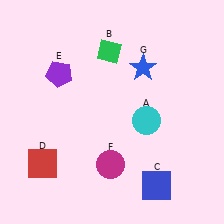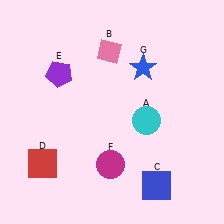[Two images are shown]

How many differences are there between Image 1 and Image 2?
There is 1 difference between the two images.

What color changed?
The diamond (B) changed from green in Image 1 to pink in Image 2.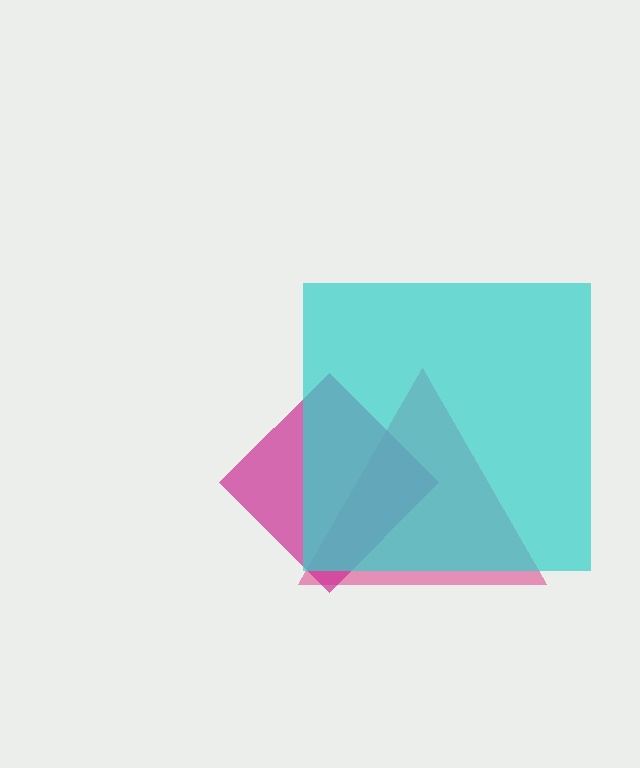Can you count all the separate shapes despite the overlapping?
Yes, there are 3 separate shapes.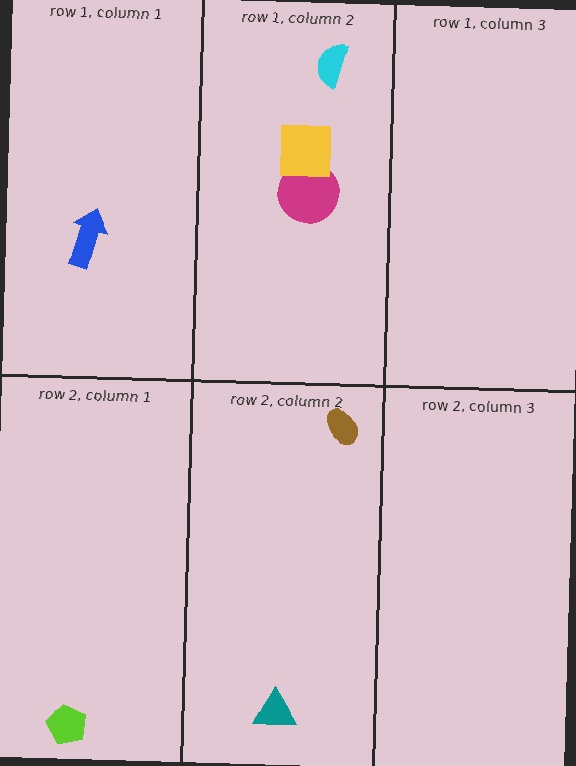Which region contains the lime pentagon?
The row 2, column 1 region.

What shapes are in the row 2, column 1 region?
The lime pentagon.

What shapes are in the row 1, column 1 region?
The blue arrow.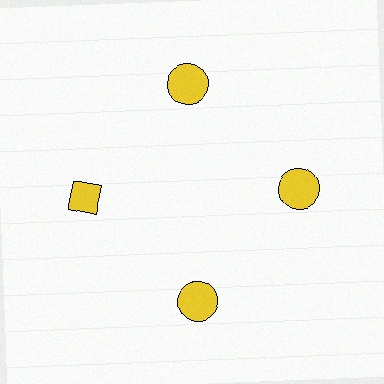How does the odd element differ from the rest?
It has a different shape: diamond instead of circle.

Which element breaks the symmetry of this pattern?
The yellow diamond at roughly the 9 o'clock position breaks the symmetry. All other shapes are yellow circles.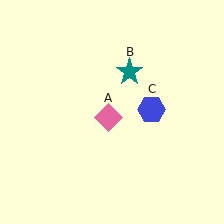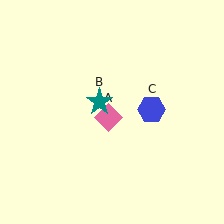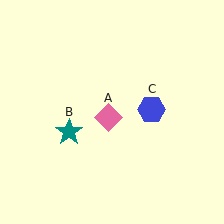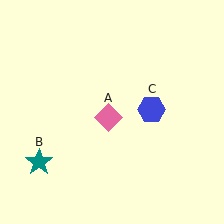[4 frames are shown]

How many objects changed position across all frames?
1 object changed position: teal star (object B).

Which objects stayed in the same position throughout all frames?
Pink diamond (object A) and blue hexagon (object C) remained stationary.